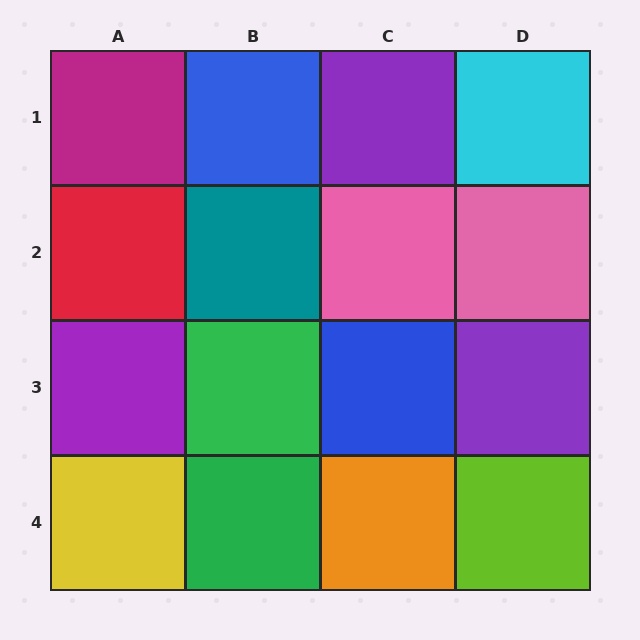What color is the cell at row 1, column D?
Cyan.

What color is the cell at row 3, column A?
Purple.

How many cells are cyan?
1 cell is cyan.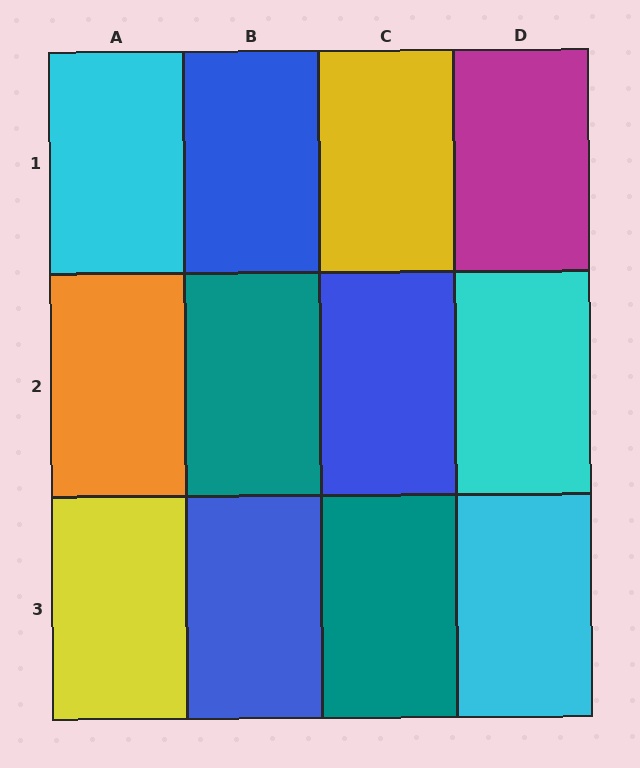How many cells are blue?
3 cells are blue.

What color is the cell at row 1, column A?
Cyan.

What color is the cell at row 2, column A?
Orange.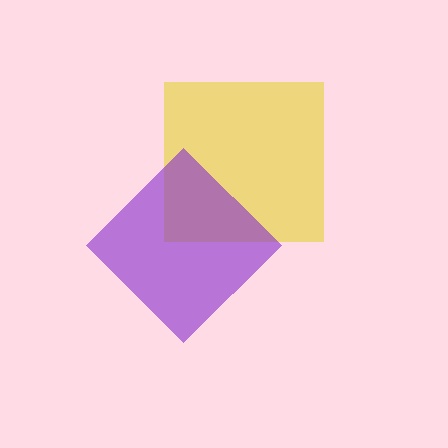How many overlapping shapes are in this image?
There are 2 overlapping shapes in the image.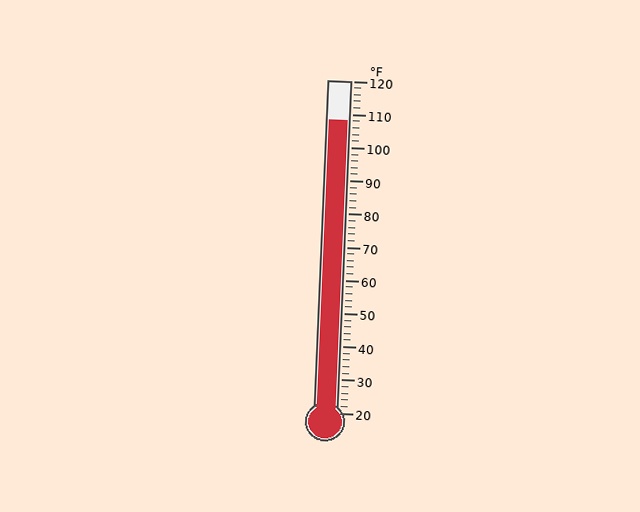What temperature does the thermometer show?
The thermometer shows approximately 108°F.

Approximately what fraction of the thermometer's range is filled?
The thermometer is filled to approximately 90% of its range.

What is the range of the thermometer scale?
The thermometer scale ranges from 20°F to 120°F.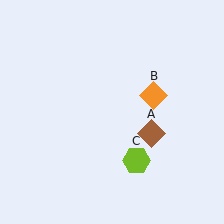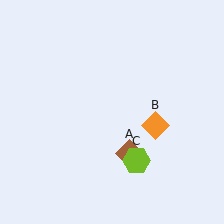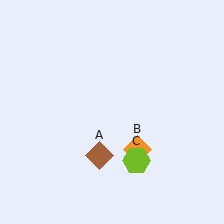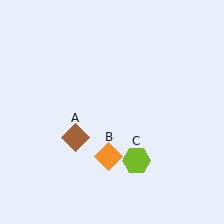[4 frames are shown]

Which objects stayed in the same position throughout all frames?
Lime hexagon (object C) remained stationary.